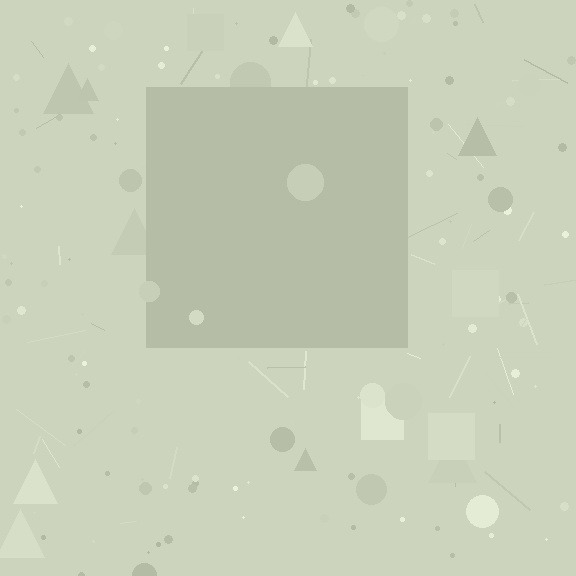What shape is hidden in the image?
A square is hidden in the image.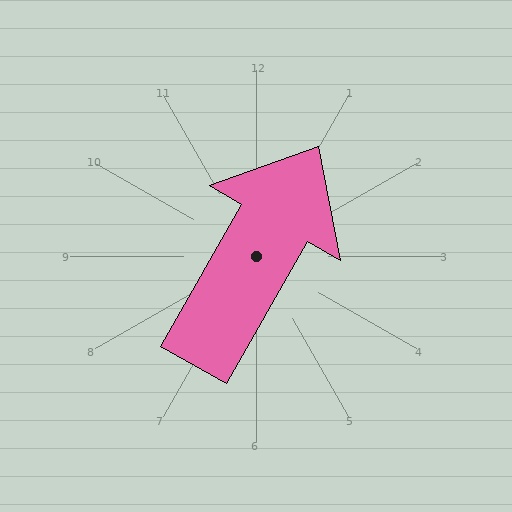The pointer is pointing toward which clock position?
Roughly 1 o'clock.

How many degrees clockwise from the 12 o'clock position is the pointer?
Approximately 30 degrees.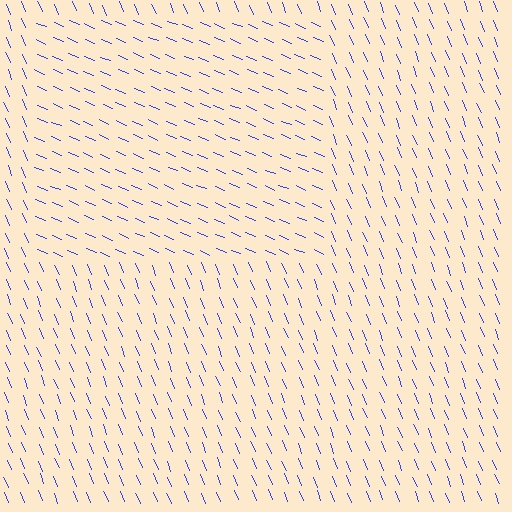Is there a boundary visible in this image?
Yes, there is a texture boundary formed by a change in line orientation.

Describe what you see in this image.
The image is filled with small blue line segments. A rectangle region in the image has lines oriented differently from the surrounding lines, creating a visible texture boundary.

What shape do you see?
I see a rectangle.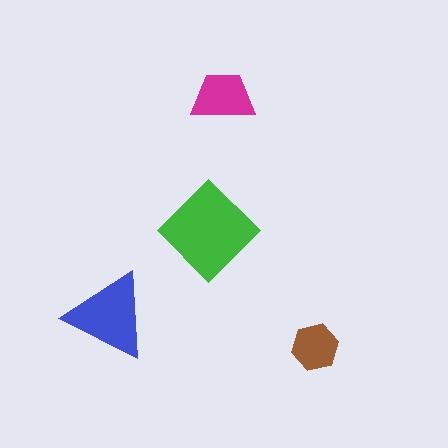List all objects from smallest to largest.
The brown hexagon, the magenta trapezoid, the blue triangle, the green diamond.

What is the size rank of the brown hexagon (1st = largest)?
4th.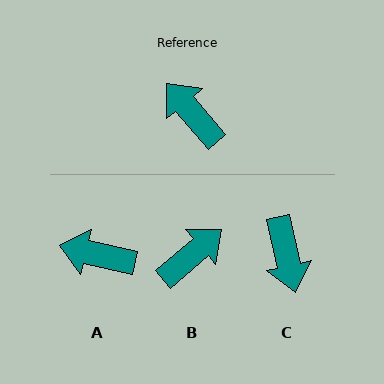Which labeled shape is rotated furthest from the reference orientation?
C, about 152 degrees away.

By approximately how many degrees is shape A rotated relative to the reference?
Approximately 36 degrees counter-clockwise.